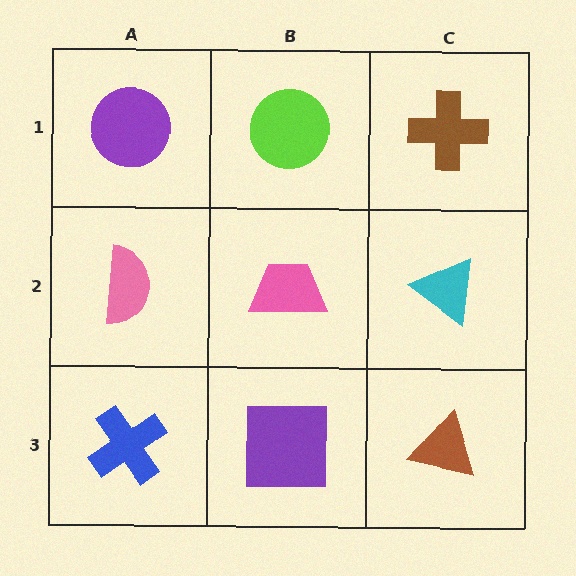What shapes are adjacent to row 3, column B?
A pink trapezoid (row 2, column B), a blue cross (row 3, column A), a brown triangle (row 3, column C).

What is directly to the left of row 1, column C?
A lime circle.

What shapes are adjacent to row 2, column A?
A purple circle (row 1, column A), a blue cross (row 3, column A), a pink trapezoid (row 2, column B).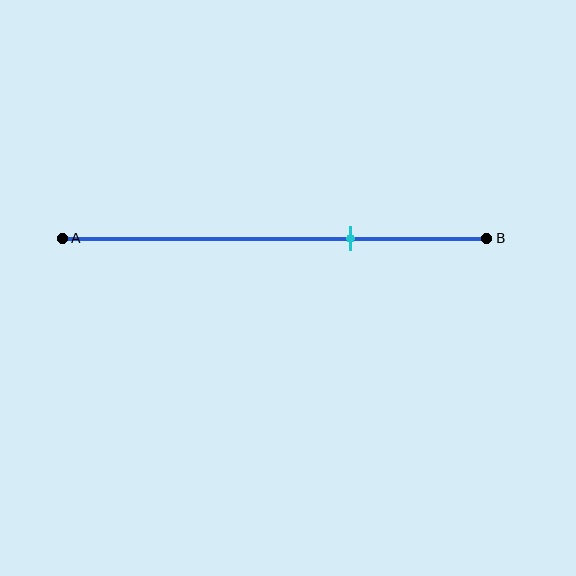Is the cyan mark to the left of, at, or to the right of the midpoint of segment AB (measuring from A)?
The cyan mark is to the right of the midpoint of segment AB.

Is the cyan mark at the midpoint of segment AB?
No, the mark is at about 70% from A, not at the 50% midpoint.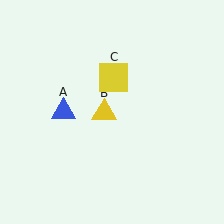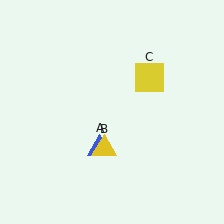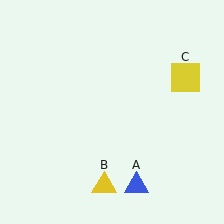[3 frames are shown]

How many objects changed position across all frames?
3 objects changed position: blue triangle (object A), yellow triangle (object B), yellow square (object C).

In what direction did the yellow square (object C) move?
The yellow square (object C) moved right.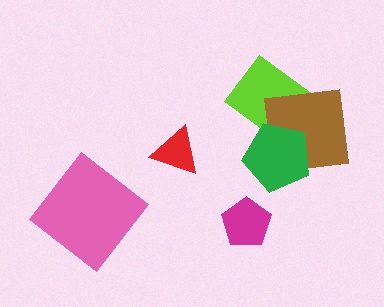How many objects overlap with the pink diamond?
0 objects overlap with the pink diamond.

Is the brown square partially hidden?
Yes, it is partially covered by another shape.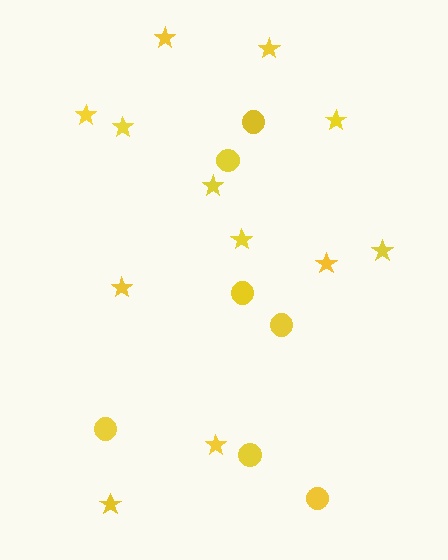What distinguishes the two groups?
There are 2 groups: one group of circles (7) and one group of stars (12).